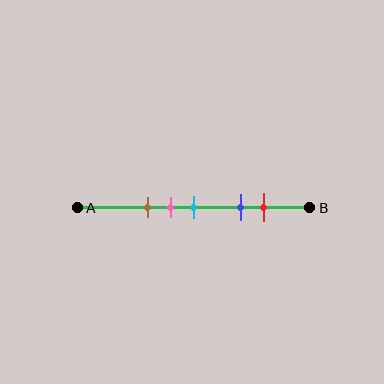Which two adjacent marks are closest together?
The pink and cyan marks are the closest adjacent pair.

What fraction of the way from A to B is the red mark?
The red mark is approximately 80% (0.8) of the way from A to B.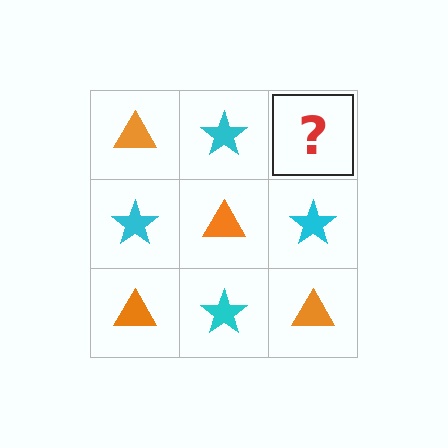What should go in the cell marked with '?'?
The missing cell should contain an orange triangle.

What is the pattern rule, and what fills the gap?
The rule is that it alternates orange triangle and cyan star in a checkerboard pattern. The gap should be filled with an orange triangle.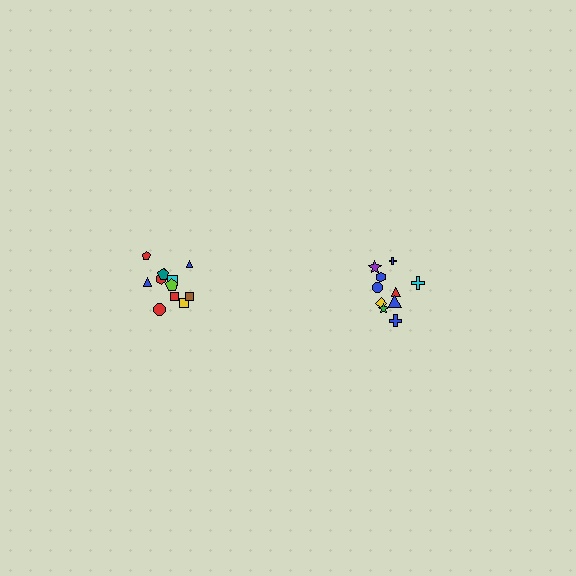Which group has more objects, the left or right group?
The left group.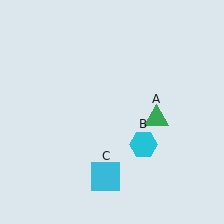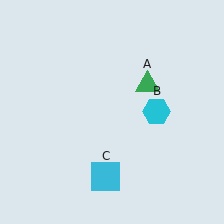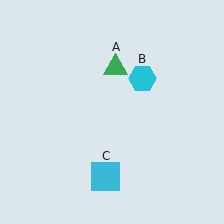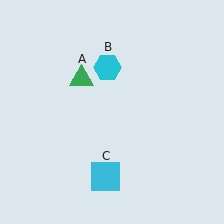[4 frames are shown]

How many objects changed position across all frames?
2 objects changed position: green triangle (object A), cyan hexagon (object B).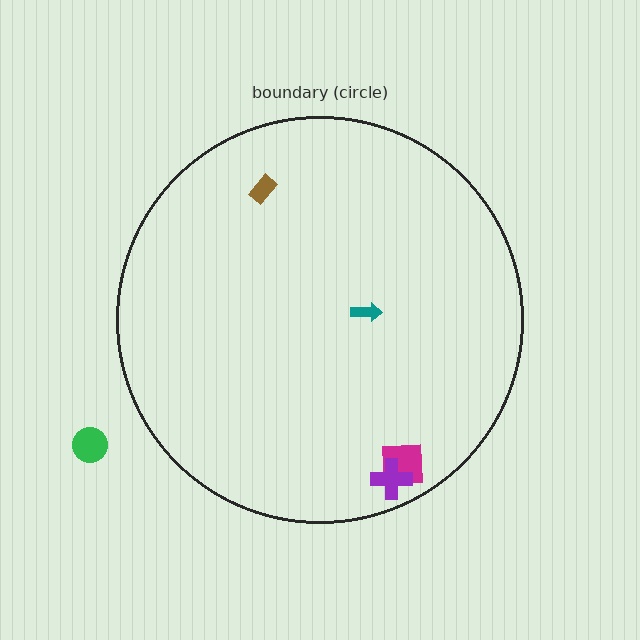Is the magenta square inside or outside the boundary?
Inside.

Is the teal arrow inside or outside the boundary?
Inside.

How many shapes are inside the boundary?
4 inside, 1 outside.